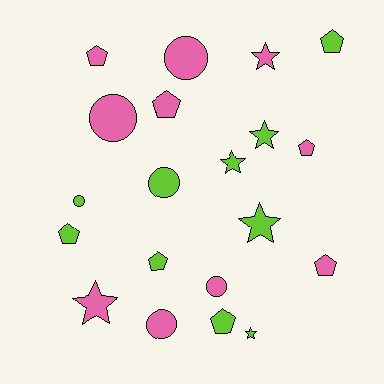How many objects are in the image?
There are 20 objects.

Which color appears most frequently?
Pink, with 10 objects.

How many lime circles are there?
There are 2 lime circles.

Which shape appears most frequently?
Pentagon, with 8 objects.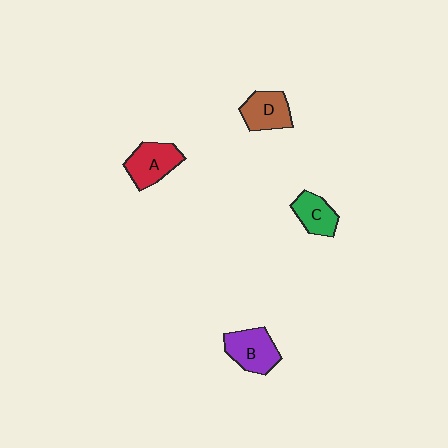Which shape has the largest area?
Shape B (purple).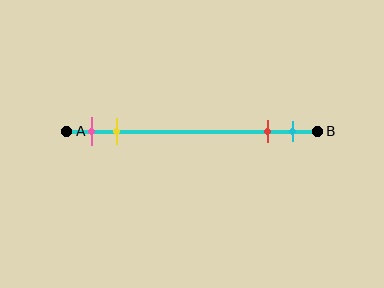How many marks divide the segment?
There are 4 marks dividing the segment.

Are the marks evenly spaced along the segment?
No, the marks are not evenly spaced.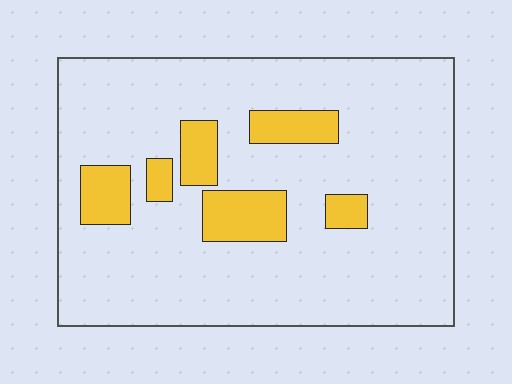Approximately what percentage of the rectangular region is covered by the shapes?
Approximately 15%.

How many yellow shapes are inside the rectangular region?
6.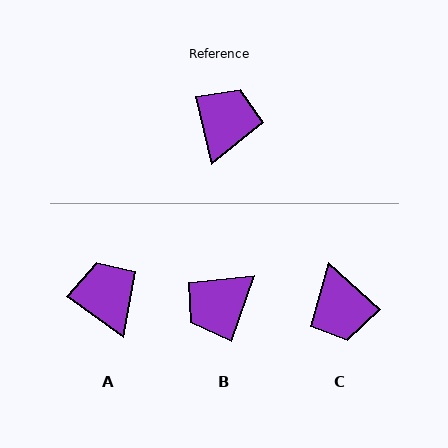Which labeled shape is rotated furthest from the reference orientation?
B, about 147 degrees away.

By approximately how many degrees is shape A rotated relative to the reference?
Approximately 41 degrees counter-clockwise.